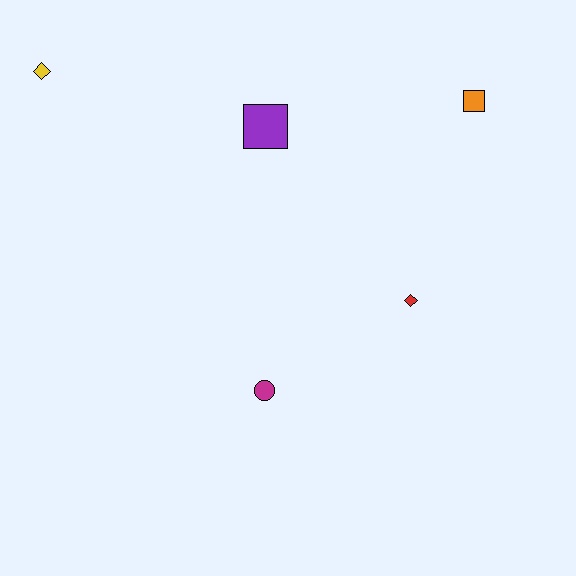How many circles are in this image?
There is 1 circle.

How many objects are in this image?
There are 5 objects.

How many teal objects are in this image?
There are no teal objects.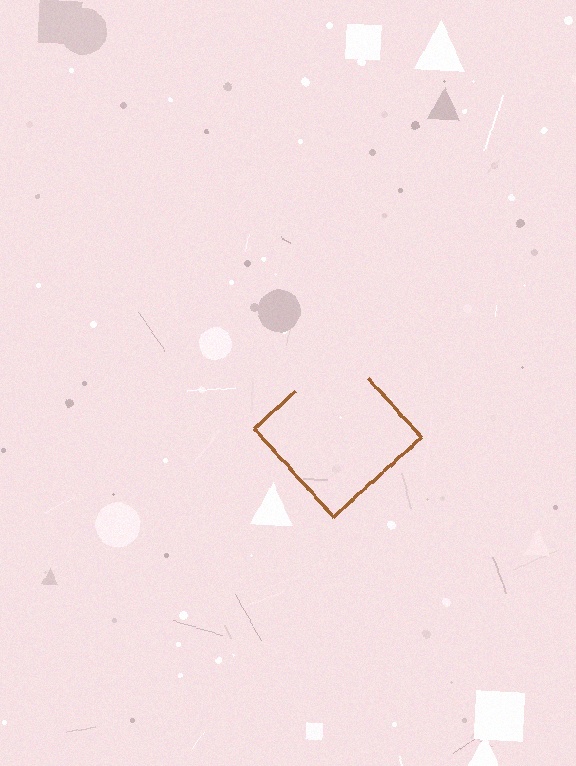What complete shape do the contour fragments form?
The contour fragments form a diamond.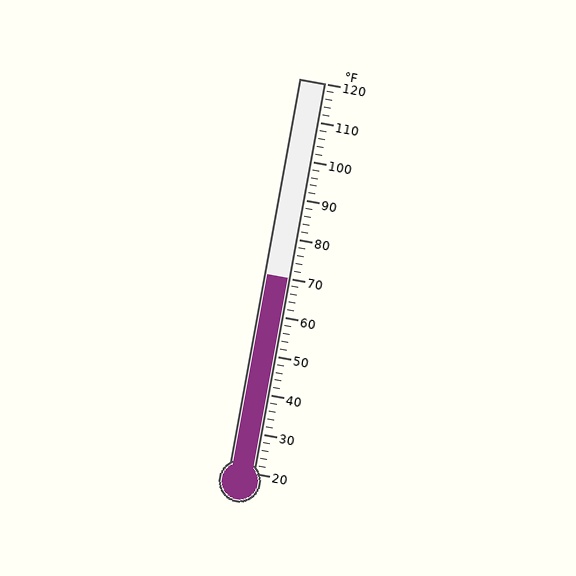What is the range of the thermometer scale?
The thermometer scale ranges from 20°F to 120°F.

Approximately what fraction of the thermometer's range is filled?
The thermometer is filled to approximately 50% of its range.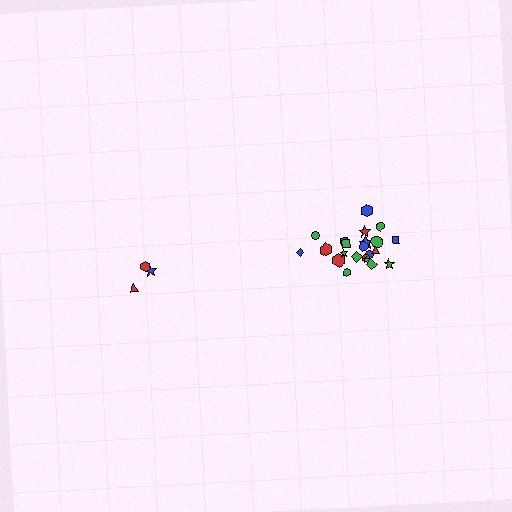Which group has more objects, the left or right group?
The right group.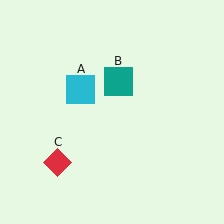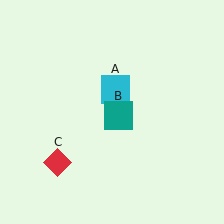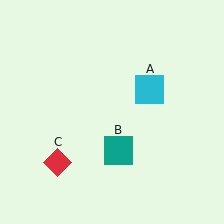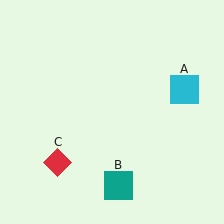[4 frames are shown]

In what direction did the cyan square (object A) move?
The cyan square (object A) moved right.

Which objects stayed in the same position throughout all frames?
Red diamond (object C) remained stationary.